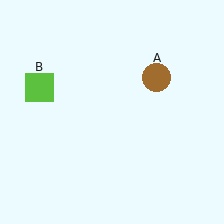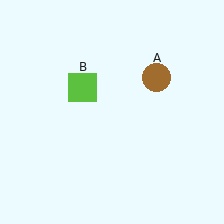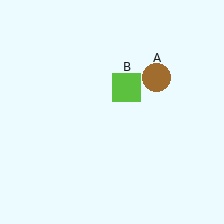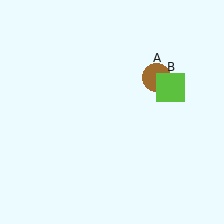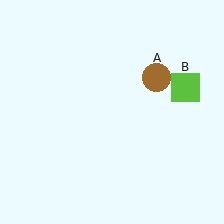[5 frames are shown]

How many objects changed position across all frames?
1 object changed position: lime square (object B).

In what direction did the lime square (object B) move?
The lime square (object B) moved right.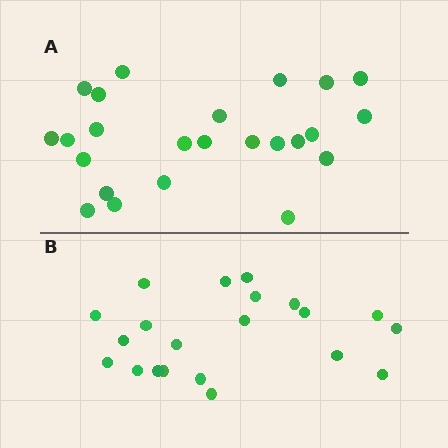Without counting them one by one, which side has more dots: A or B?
Region A (the top region) has more dots.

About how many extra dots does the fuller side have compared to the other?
Region A has just a few more — roughly 2 or 3 more dots than region B.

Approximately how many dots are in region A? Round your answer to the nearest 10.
About 20 dots. (The exact count is 24, which rounds to 20.)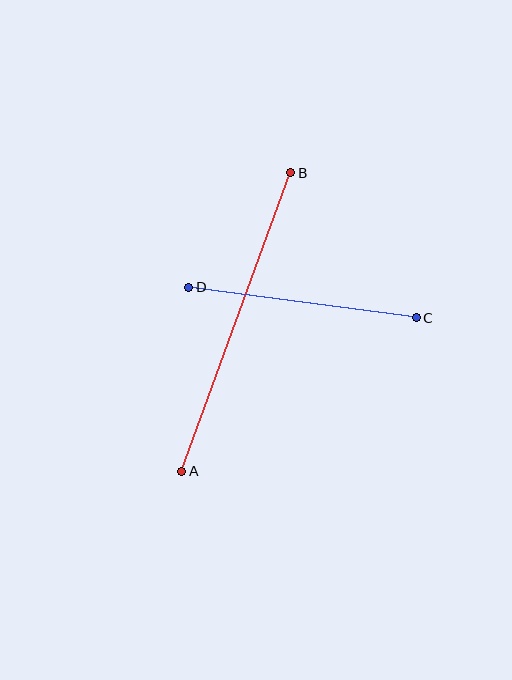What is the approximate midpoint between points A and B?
The midpoint is at approximately (236, 322) pixels.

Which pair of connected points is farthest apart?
Points A and B are farthest apart.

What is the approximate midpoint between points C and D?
The midpoint is at approximately (302, 303) pixels.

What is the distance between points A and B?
The distance is approximately 317 pixels.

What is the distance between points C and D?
The distance is approximately 229 pixels.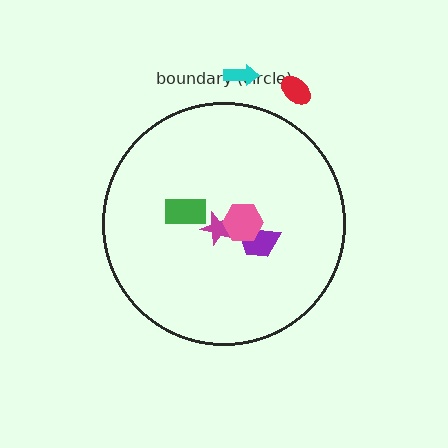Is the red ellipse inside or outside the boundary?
Outside.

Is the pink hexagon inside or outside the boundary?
Inside.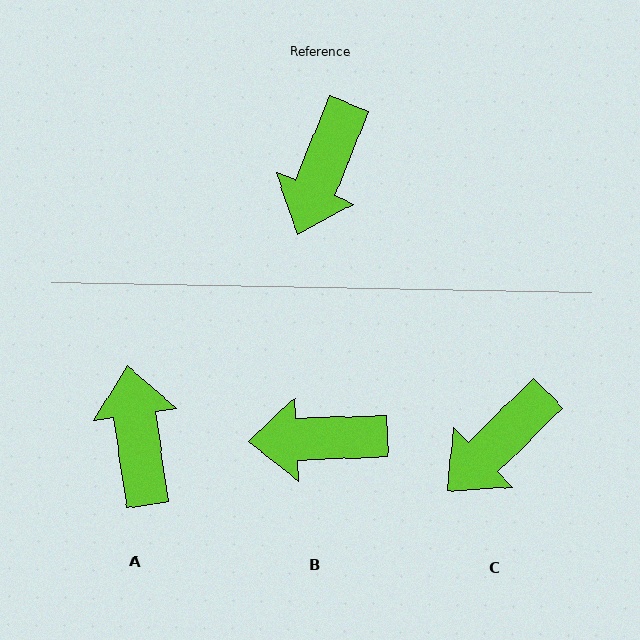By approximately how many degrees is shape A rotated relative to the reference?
Approximately 150 degrees clockwise.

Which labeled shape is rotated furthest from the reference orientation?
A, about 150 degrees away.